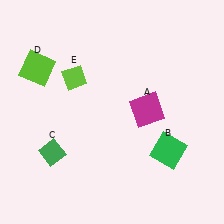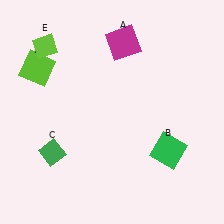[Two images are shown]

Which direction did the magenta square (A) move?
The magenta square (A) moved up.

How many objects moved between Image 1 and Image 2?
2 objects moved between the two images.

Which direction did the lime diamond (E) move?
The lime diamond (E) moved up.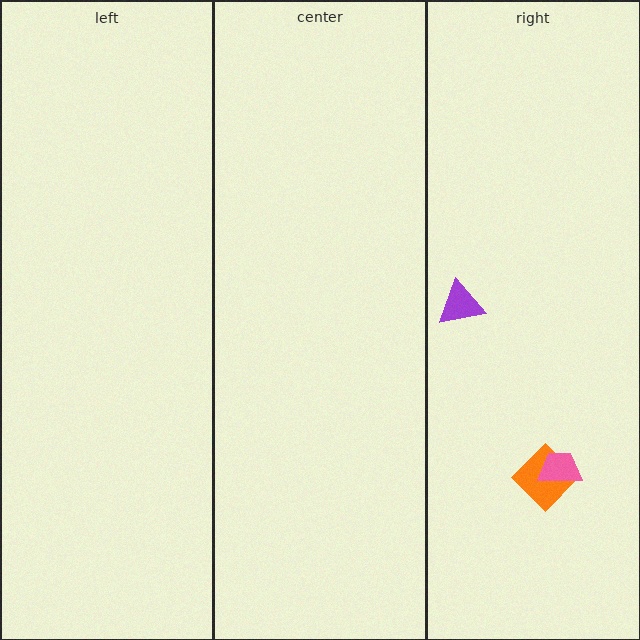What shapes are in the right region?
The orange diamond, the purple triangle, the pink trapezoid.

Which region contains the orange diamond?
The right region.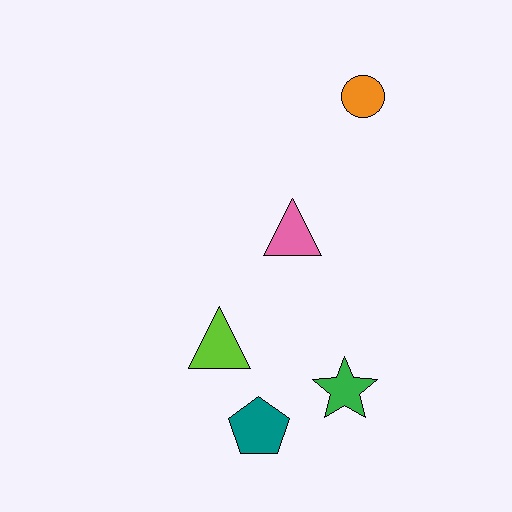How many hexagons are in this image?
There are no hexagons.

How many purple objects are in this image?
There are no purple objects.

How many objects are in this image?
There are 5 objects.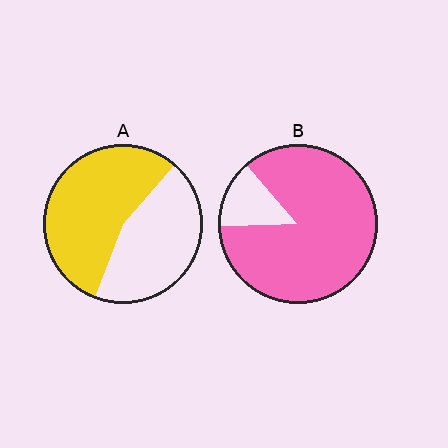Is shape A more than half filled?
Yes.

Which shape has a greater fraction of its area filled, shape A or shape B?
Shape B.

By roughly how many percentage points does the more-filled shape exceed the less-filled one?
By roughly 30 percentage points (B over A).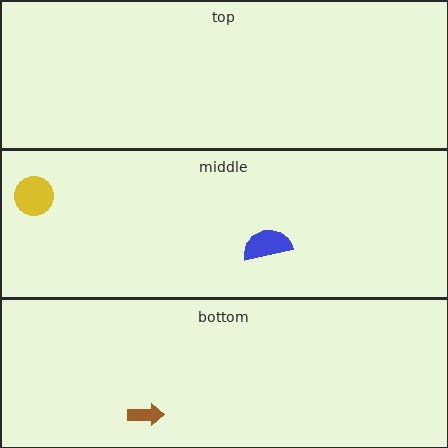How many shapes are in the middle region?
2.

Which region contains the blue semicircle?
The middle region.